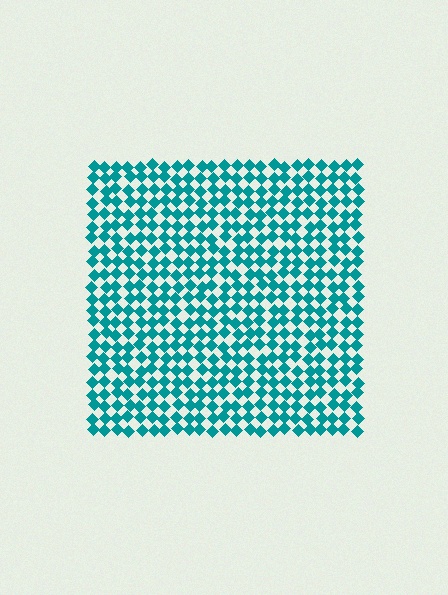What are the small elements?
The small elements are diamonds.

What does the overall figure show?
The overall figure shows a square.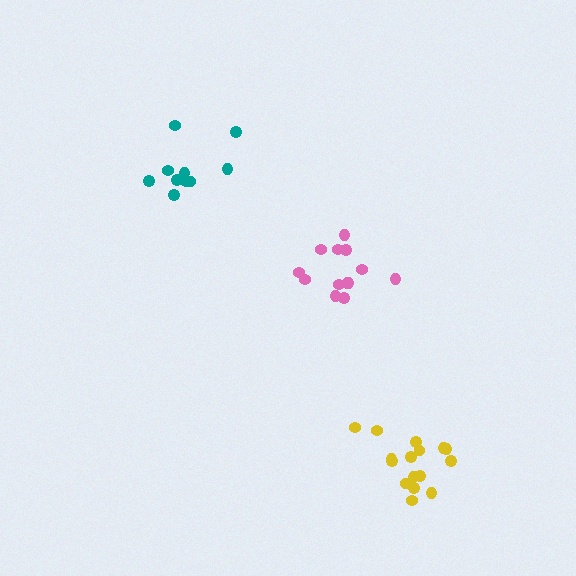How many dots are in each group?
Group 1: 13 dots, Group 2: 10 dots, Group 3: 16 dots (39 total).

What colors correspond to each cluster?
The clusters are colored: pink, teal, yellow.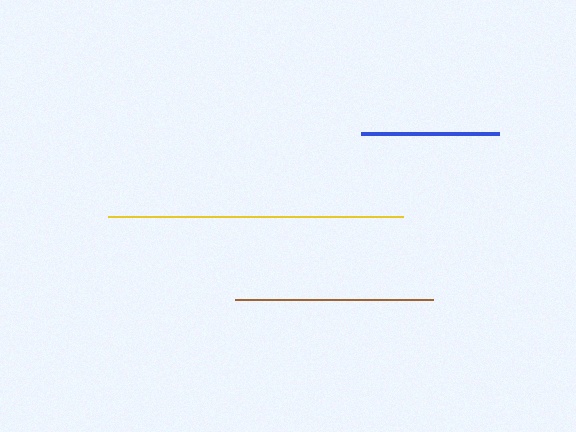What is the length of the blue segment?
The blue segment is approximately 138 pixels long.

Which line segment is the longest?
The yellow line is the longest at approximately 295 pixels.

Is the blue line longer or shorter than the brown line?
The brown line is longer than the blue line.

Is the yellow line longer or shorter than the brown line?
The yellow line is longer than the brown line.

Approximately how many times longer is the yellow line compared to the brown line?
The yellow line is approximately 1.5 times the length of the brown line.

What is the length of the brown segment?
The brown segment is approximately 198 pixels long.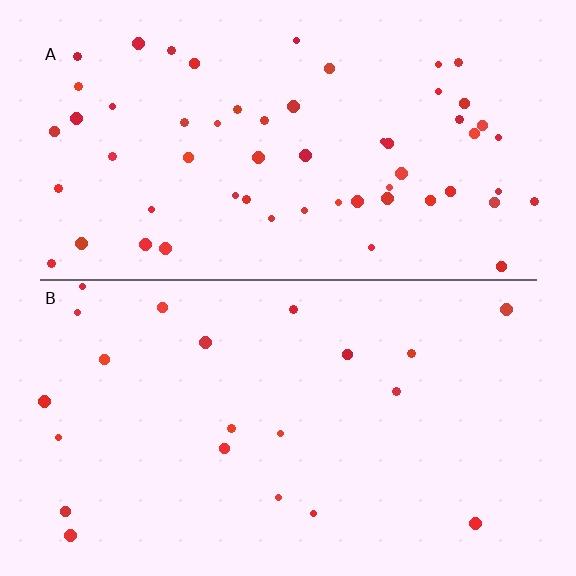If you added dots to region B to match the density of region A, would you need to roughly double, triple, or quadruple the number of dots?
Approximately triple.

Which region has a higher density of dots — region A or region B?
A (the top).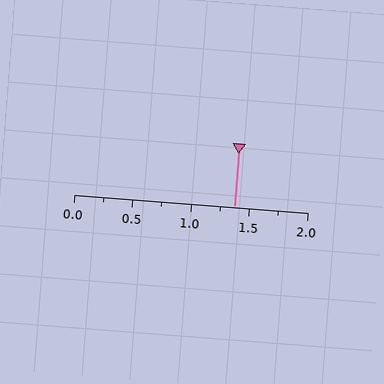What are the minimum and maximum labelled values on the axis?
The axis runs from 0.0 to 2.0.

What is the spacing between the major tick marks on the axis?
The major ticks are spaced 0.5 apart.